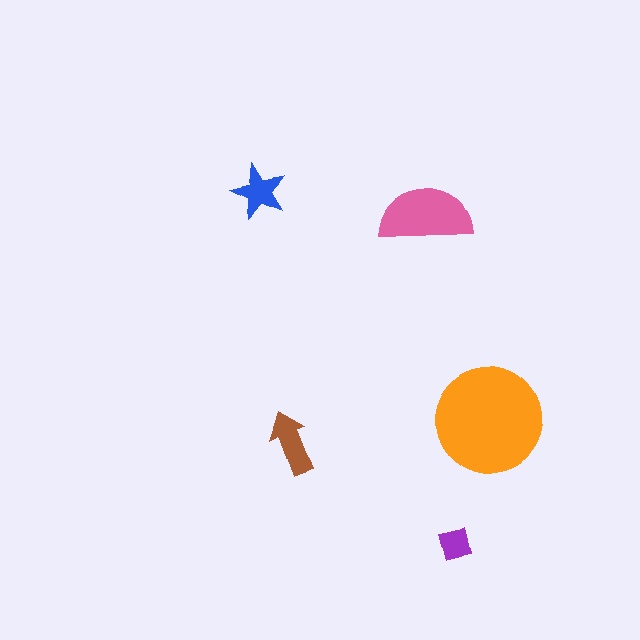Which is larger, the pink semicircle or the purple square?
The pink semicircle.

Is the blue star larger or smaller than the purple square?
Larger.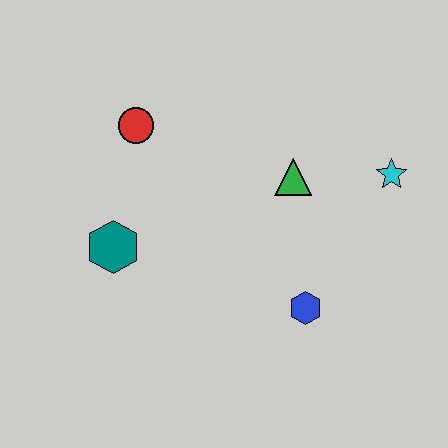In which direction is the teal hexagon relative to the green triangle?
The teal hexagon is to the left of the green triangle.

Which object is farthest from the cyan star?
The teal hexagon is farthest from the cyan star.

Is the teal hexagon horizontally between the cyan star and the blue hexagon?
No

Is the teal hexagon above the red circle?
No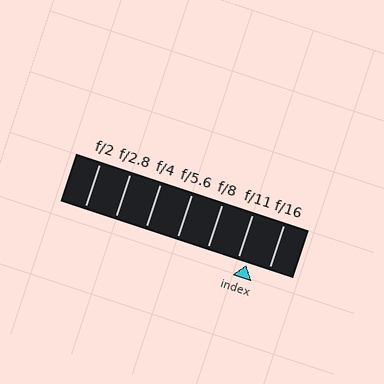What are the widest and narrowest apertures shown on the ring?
The widest aperture shown is f/2 and the narrowest is f/16.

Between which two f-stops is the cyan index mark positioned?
The index mark is between f/11 and f/16.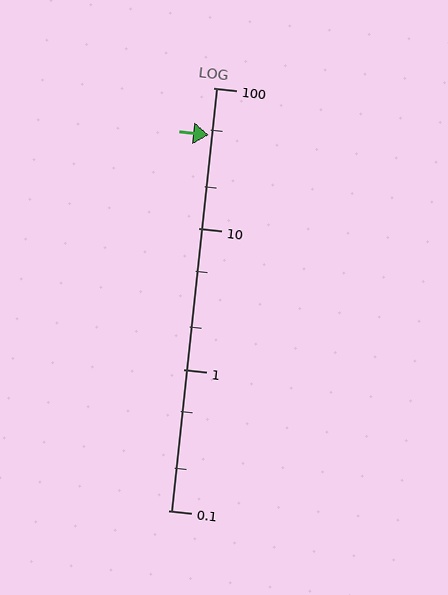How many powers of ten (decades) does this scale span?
The scale spans 3 decades, from 0.1 to 100.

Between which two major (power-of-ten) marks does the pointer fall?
The pointer is between 10 and 100.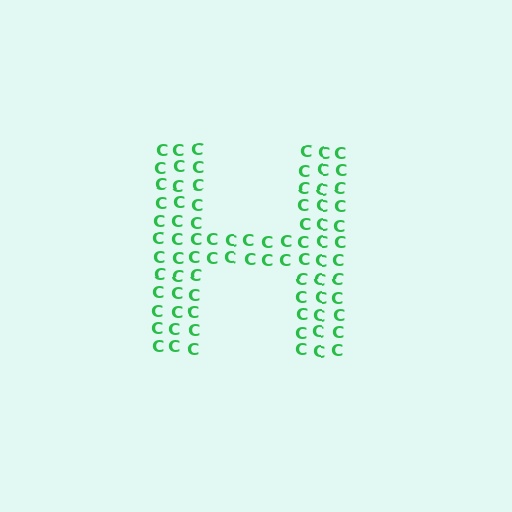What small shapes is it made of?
It is made of small letter C's.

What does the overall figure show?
The overall figure shows the letter H.